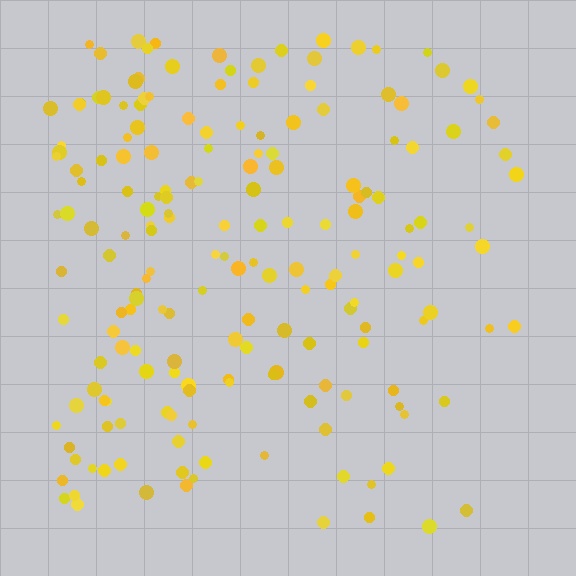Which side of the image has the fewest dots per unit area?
The right.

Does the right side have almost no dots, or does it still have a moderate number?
Still a moderate number, just noticeably fewer than the left.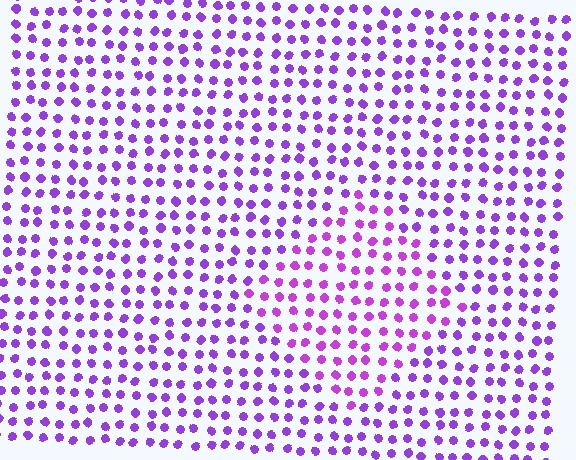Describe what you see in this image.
The image is filled with small purple elements in a uniform arrangement. A diamond-shaped region is visible where the elements are tinted to a slightly different hue, forming a subtle color boundary.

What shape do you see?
I see a diamond.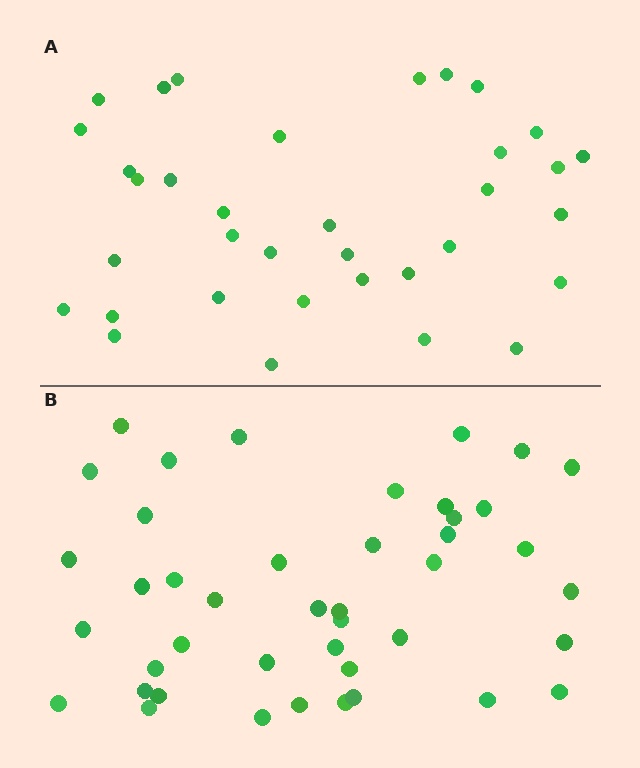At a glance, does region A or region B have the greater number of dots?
Region B (the bottom region) has more dots.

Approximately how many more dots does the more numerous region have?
Region B has roughly 8 or so more dots than region A.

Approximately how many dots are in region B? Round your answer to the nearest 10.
About 40 dots. (The exact count is 43, which rounds to 40.)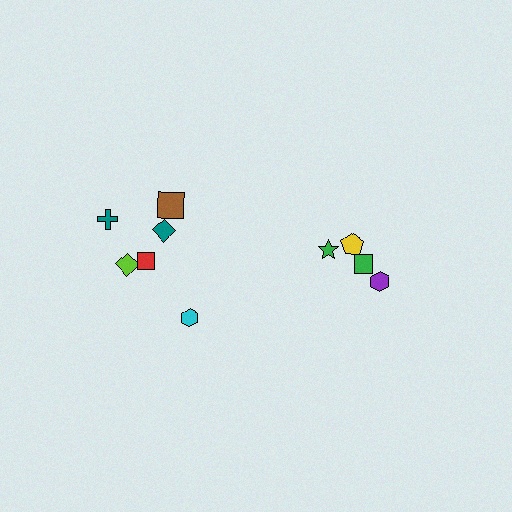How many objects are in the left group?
There are 6 objects.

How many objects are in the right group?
There are 4 objects.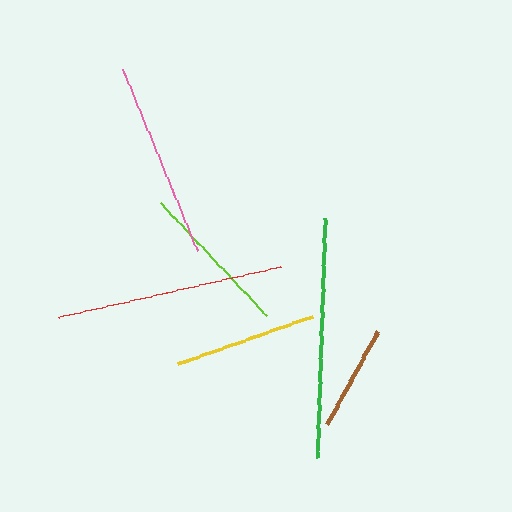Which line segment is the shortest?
The brown line is the shortest at approximately 106 pixels.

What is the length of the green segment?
The green segment is approximately 240 pixels long.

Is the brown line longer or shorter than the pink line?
The pink line is longer than the brown line.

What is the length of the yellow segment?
The yellow segment is approximately 143 pixels long.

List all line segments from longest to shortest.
From longest to shortest: green, red, pink, lime, yellow, brown.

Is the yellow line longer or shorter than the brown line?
The yellow line is longer than the brown line.